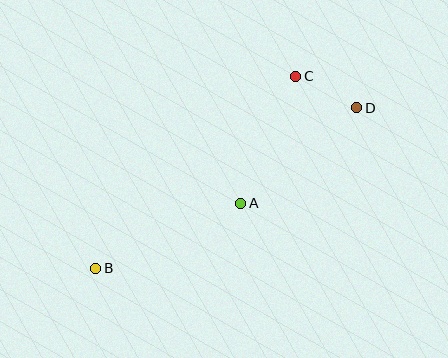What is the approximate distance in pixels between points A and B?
The distance between A and B is approximately 159 pixels.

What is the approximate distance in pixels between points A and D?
The distance between A and D is approximately 150 pixels.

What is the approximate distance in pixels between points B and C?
The distance between B and C is approximately 277 pixels.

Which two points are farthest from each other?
Points B and D are farthest from each other.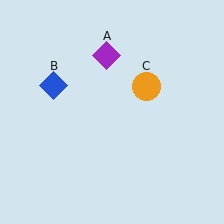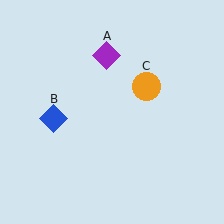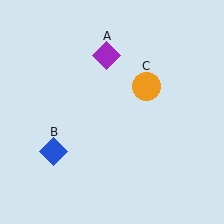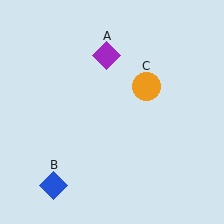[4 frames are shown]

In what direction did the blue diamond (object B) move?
The blue diamond (object B) moved down.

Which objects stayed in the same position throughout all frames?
Purple diamond (object A) and orange circle (object C) remained stationary.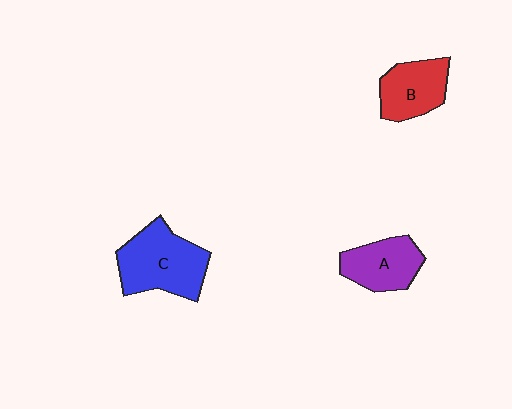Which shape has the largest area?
Shape C (blue).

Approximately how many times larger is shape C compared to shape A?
Approximately 1.5 times.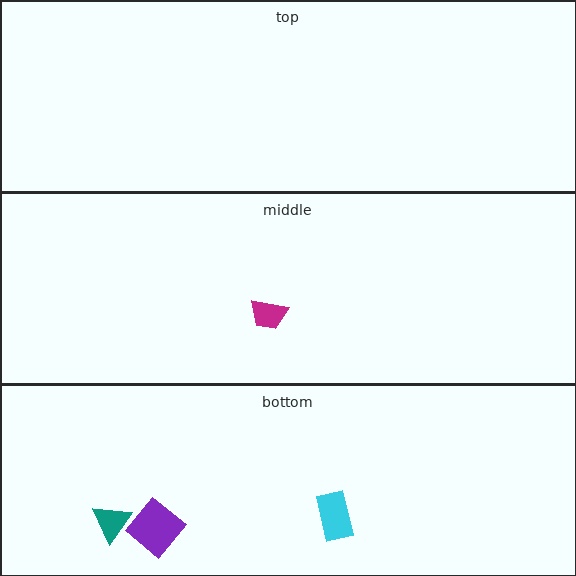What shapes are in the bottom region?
The purple diamond, the cyan rectangle, the teal triangle.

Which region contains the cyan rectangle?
The bottom region.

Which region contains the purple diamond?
The bottom region.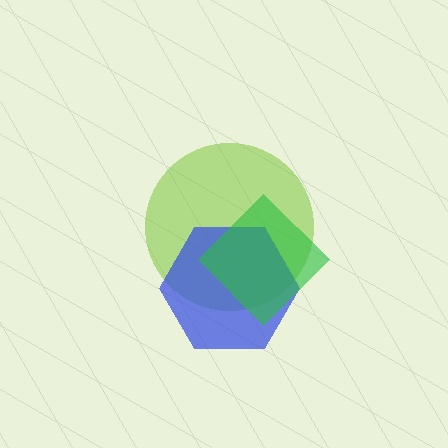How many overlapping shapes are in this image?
There are 3 overlapping shapes in the image.